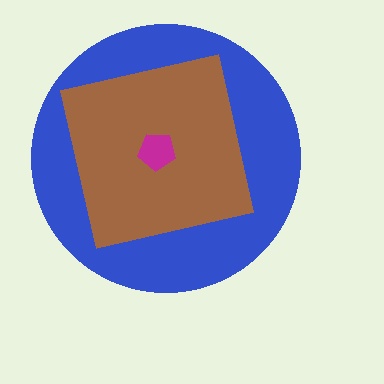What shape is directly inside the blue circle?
The brown square.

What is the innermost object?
The magenta pentagon.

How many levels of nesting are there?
3.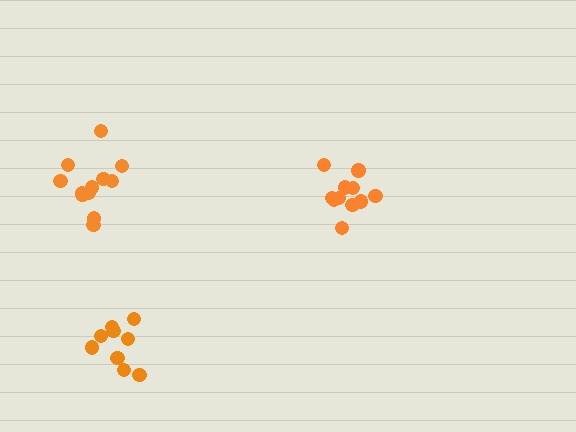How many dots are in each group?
Group 1: 12 dots, Group 2: 12 dots, Group 3: 9 dots (33 total).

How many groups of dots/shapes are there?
There are 3 groups.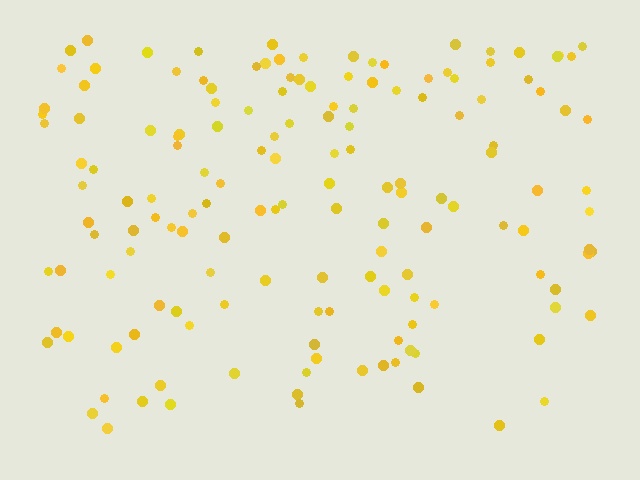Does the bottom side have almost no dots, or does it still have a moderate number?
Still a moderate number, just noticeably fewer than the top.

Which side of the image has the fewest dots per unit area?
The bottom.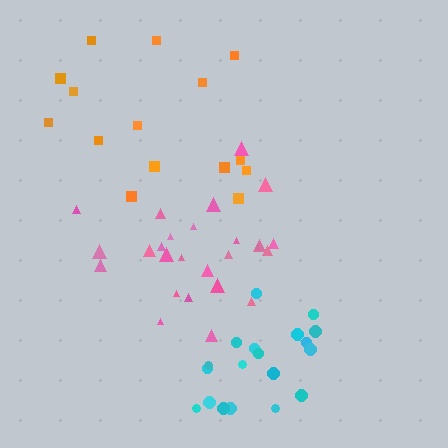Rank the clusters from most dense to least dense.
pink, cyan, orange.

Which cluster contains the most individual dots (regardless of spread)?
Pink (26).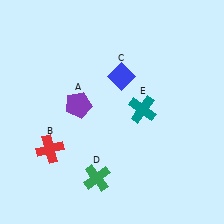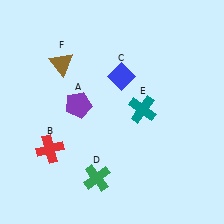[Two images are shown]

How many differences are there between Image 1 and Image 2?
There is 1 difference between the two images.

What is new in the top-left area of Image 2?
A brown triangle (F) was added in the top-left area of Image 2.